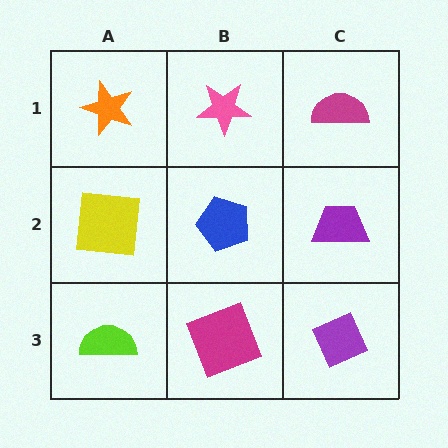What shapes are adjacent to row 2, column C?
A magenta semicircle (row 1, column C), a purple diamond (row 3, column C), a blue pentagon (row 2, column B).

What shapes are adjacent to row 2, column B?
A pink star (row 1, column B), a magenta square (row 3, column B), a yellow square (row 2, column A), a purple trapezoid (row 2, column C).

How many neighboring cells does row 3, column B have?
3.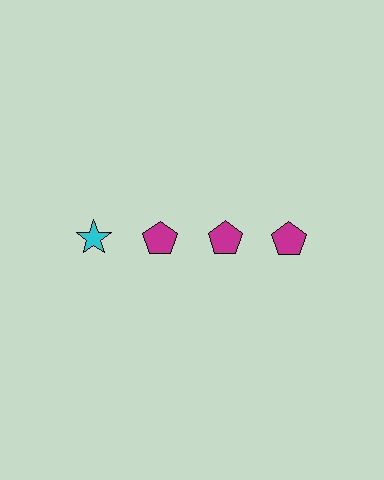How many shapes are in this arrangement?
There are 4 shapes arranged in a grid pattern.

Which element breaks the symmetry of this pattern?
The cyan star in the top row, leftmost column breaks the symmetry. All other shapes are magenta pentagons.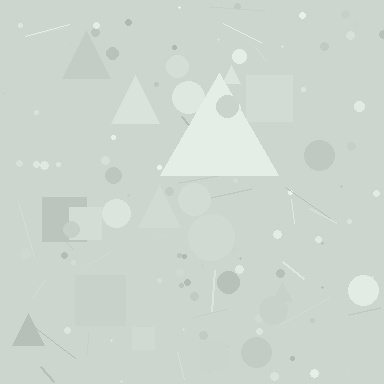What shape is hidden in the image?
A triangle is hidden in the image.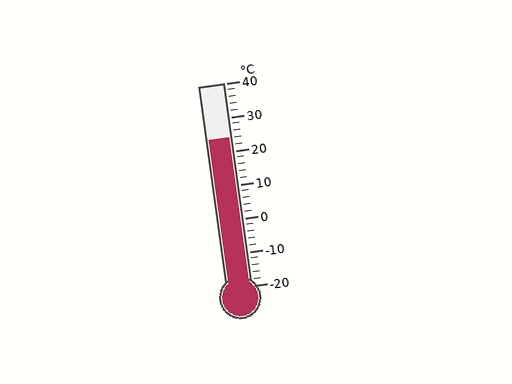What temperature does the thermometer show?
The thermometer shows approximately 24°C.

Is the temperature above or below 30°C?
The temperature is below 30°C.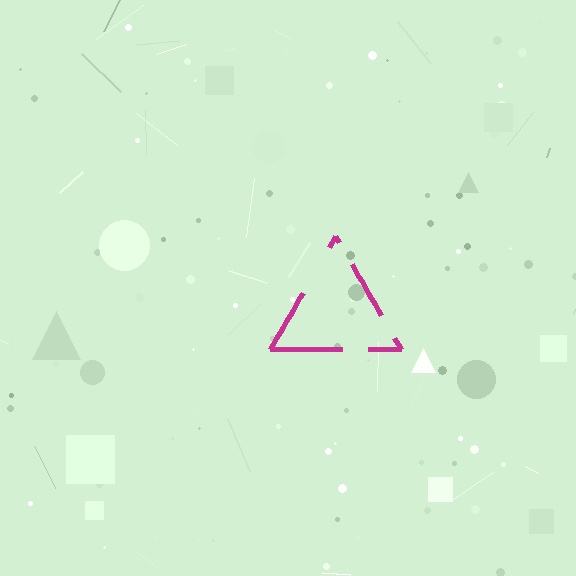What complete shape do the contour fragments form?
The contour fragments form a triangle.